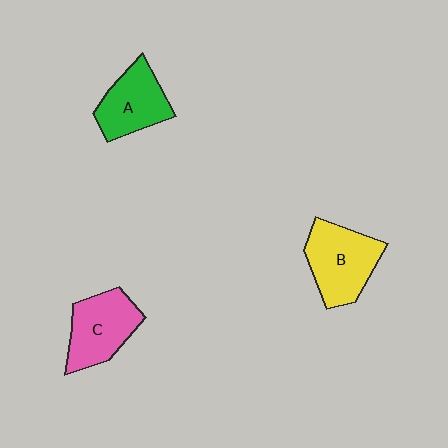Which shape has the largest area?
Shape B (yellow).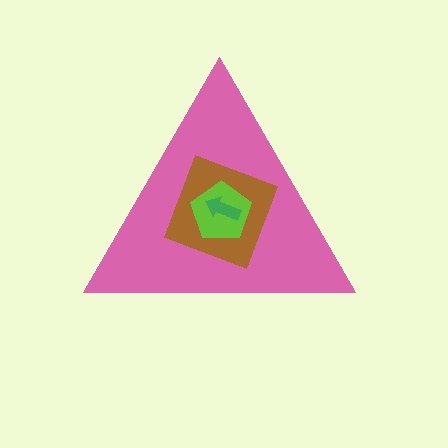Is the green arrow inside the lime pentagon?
Yes.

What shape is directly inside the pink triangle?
The brown diamond.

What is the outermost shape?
The pink triangle.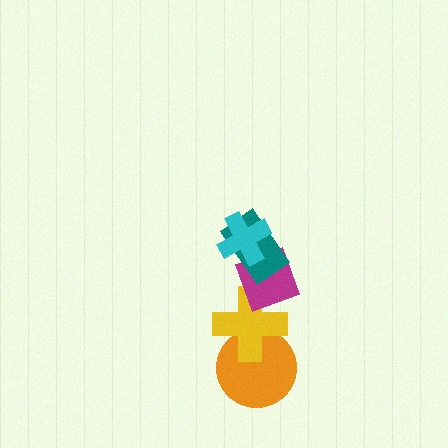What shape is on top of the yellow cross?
The magenta diamond is on top of the yellow cross.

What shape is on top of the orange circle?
The yellow cross is on top of the orange circle.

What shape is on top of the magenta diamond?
The teal rectangle is on top of the magenta diamond.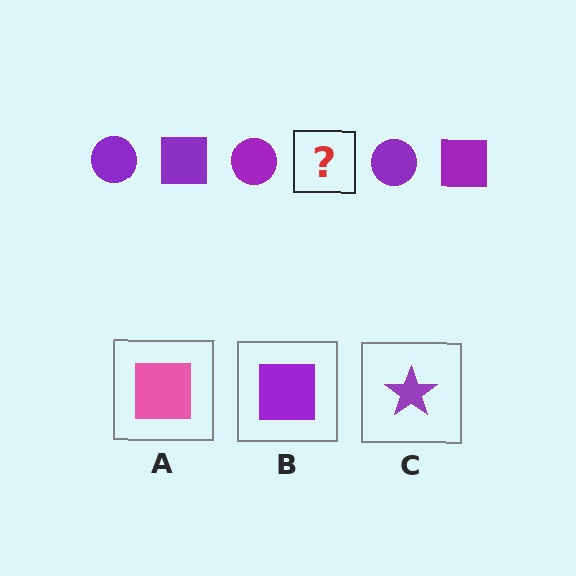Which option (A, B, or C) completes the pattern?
B.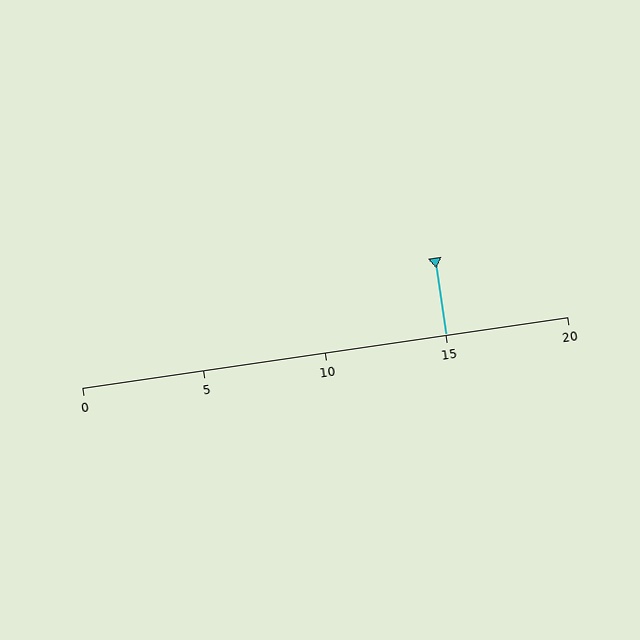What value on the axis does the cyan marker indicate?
The marker indicates approximately 15.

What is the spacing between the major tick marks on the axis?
The major ticks are spaced 5 apart.